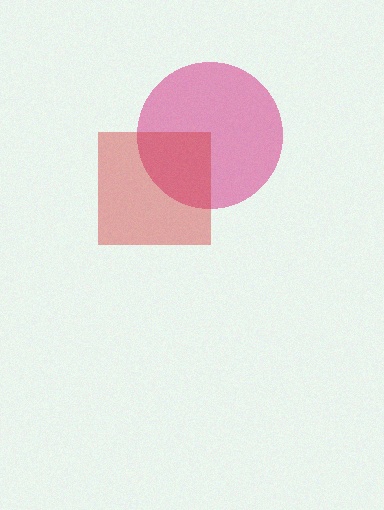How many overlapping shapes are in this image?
There are 2 overlapping shapes in the image.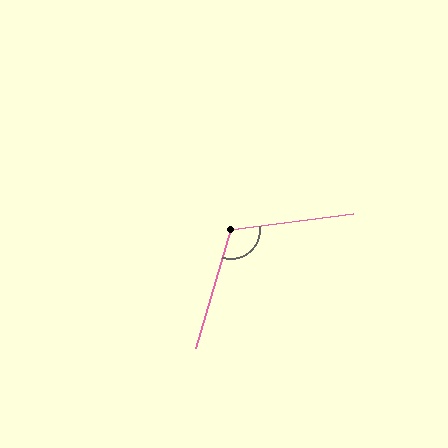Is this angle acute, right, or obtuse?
It is obtuse.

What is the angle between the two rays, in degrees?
Approximately 114 degrees.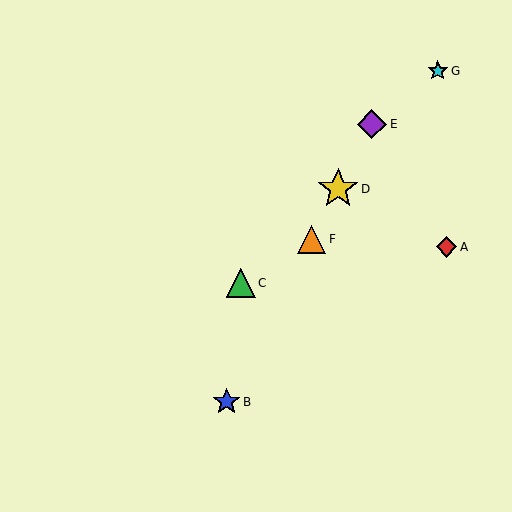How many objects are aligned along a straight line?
4 objects (B, D, E, F) are aligned along a straight line.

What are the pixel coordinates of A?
Object A is at (447, 247).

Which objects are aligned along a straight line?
Objects B, D, E, F are aligned along a straight line.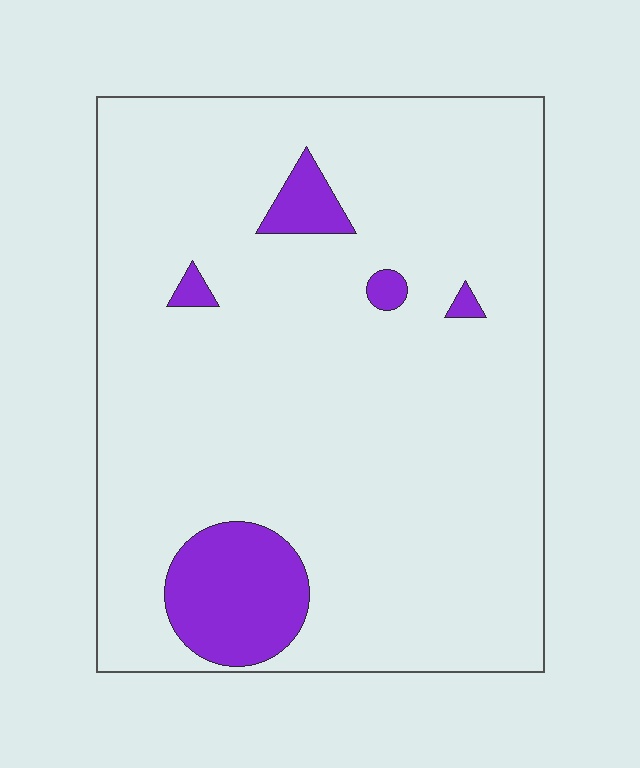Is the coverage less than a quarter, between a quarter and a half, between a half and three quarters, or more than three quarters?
Less than a quarter.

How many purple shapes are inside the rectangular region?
5.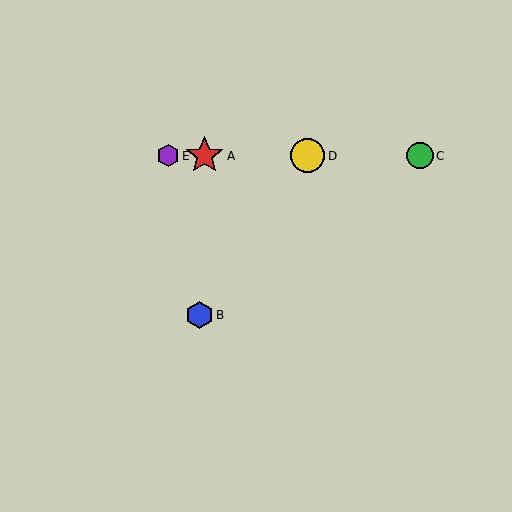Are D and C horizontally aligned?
Yes, both are at y≈156.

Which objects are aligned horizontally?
Objects A, C, D, E are aligned horizontally.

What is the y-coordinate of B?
Object B is at y≈315.